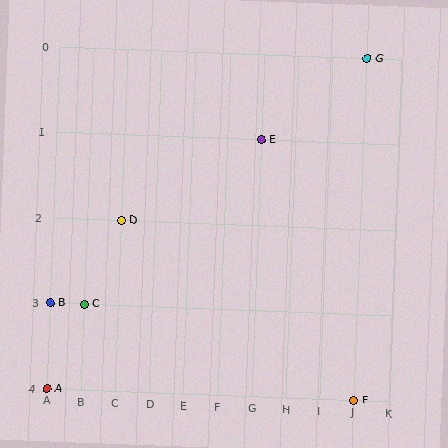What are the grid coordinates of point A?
Point A is at grid coordinates (A, 4).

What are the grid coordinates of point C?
Point C is at grid coordinates (B, 3).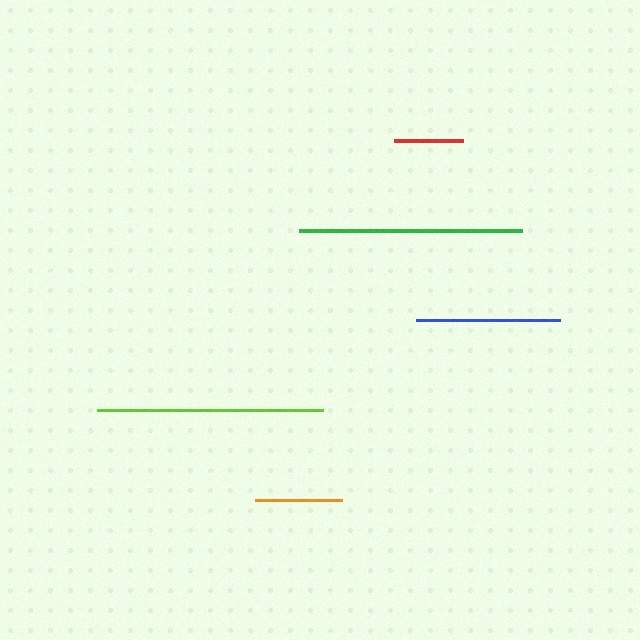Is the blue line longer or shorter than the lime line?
The lime line is longer than the blue line.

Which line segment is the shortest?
The red line is the shortest at approximately 69 pixels.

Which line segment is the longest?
The lime line is the longest at approximately 226 pixels.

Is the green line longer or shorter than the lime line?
The lime line is longer than the green line.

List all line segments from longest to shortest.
From longest to shortest: lime, green, blue, orange, red.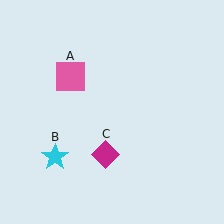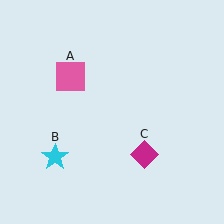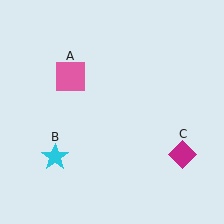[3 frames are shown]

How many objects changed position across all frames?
1 object changed position: magenta diamond (object C).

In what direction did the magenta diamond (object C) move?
The magenta diamond (object C) moved right.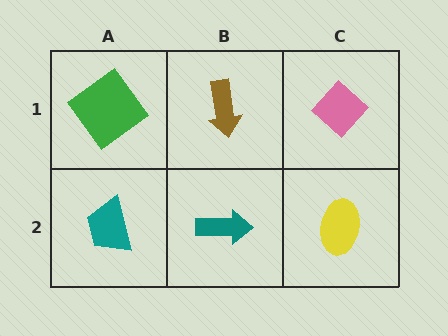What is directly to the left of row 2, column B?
A teal trapezoid.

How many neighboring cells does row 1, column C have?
2.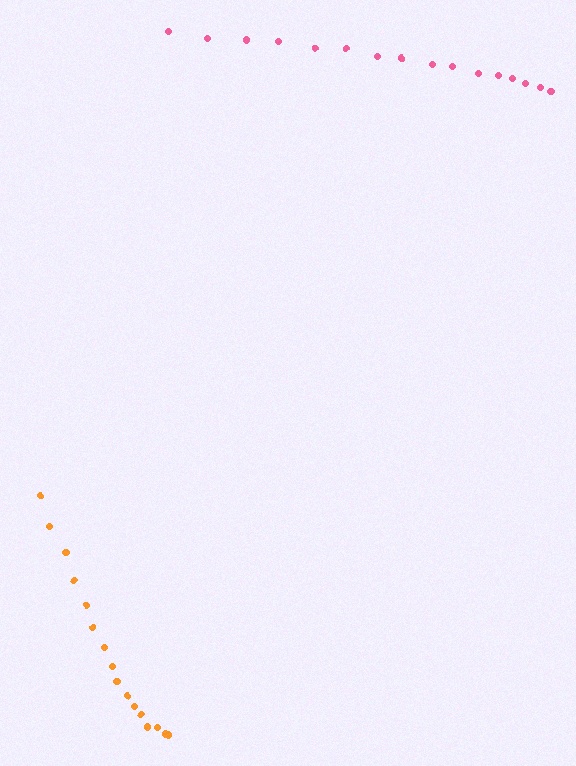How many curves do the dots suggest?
There are 2 distinct paths.